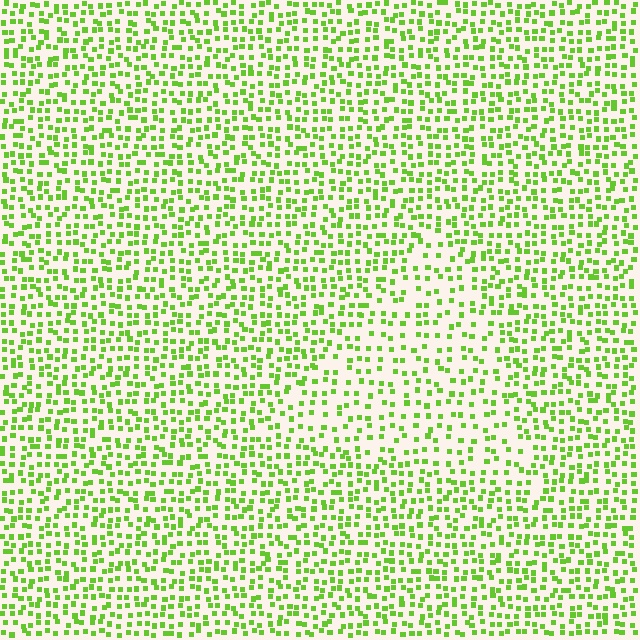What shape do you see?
I see a triangle.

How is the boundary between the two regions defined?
The boundary is defined by a change in element density (approximately 1.7x ratio). All elements are the same color, size, and shape.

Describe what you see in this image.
The image contains small lime elements arranged at two different densities. A triangle-shaped region is visible where the elements are less densely packed than the surrounding area.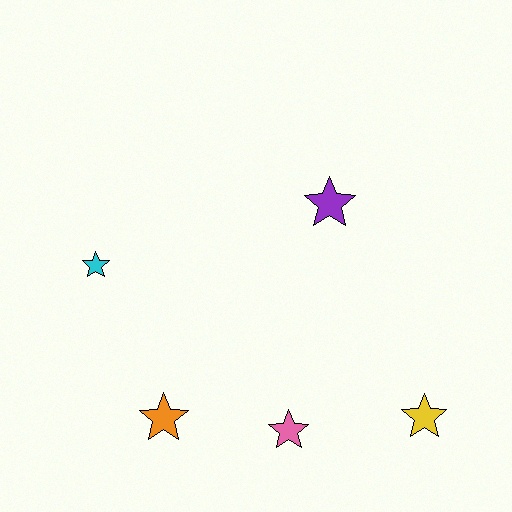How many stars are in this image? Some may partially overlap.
There are 5 stars.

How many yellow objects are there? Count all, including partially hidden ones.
There is 1 yellow object.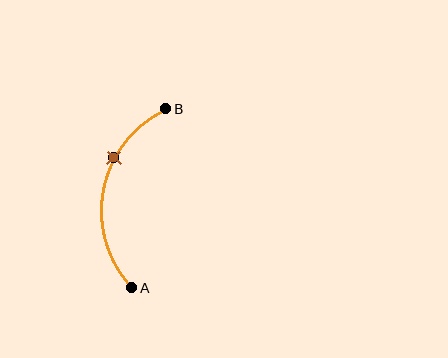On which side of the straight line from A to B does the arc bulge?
The arc bulges to the left of the straight line connecting A and B.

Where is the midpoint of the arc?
The arc midpoint is the point on the curve farthest from the straight line joining A and B. It sits to the left of that line.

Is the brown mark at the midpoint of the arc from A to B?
No. The brown mark lies on the arc but is closer to endpoint B. The arc midpoint would be at the point on the curve equidistant along the arc from both A and B.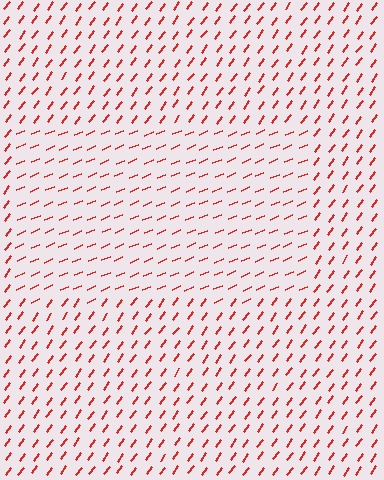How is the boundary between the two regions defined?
The boundary is defined purely by a change in line orientation (approximately 31 degrees difference). All lines are the same color and thickness.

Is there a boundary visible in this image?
Yes, there is a texture boundary formed by a change in line orientation.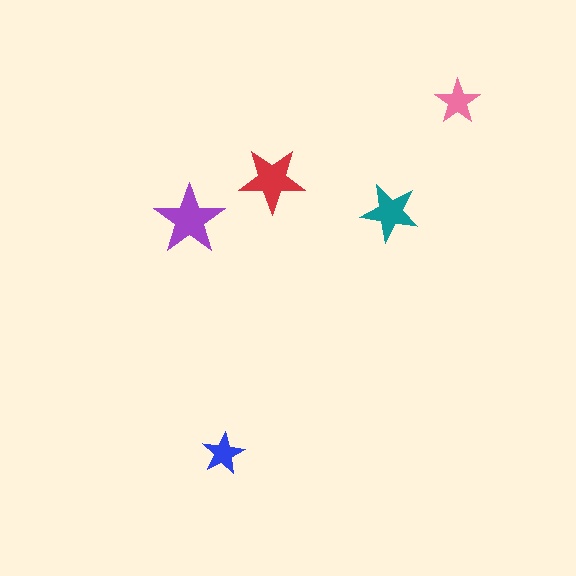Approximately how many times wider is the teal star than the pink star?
About 1.5 times wider.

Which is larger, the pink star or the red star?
The red one.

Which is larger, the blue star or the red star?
The red one.